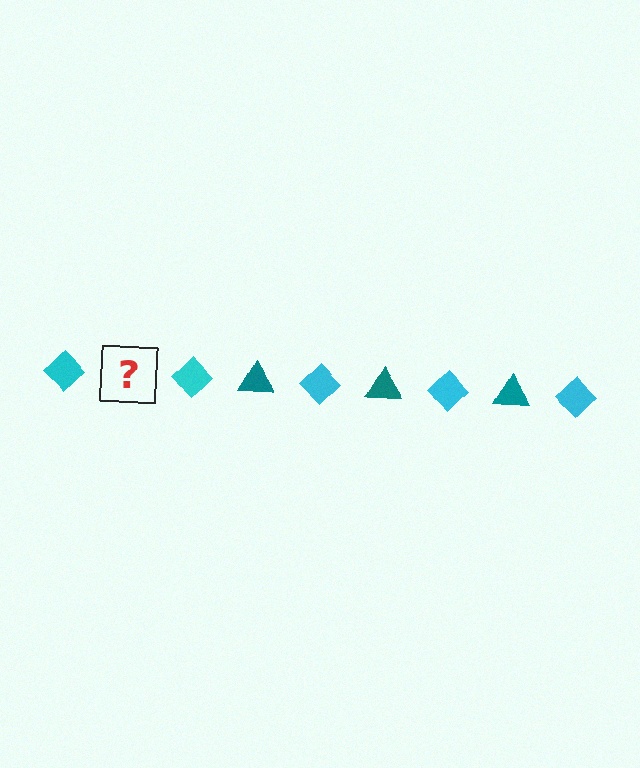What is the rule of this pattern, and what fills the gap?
The rule is that the pattern alternates between cyan diamond and teal triangle. The gap should be filled with a teal triangle.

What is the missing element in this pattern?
The missing element is a teal triangle.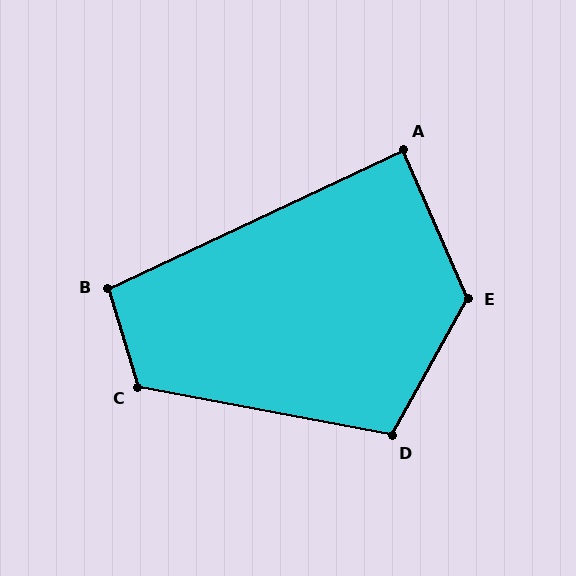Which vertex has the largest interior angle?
E, at approximately 128 degrees.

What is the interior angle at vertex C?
Approximately 117 degrees (obtuse).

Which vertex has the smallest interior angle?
A, at approximately 88 degrees.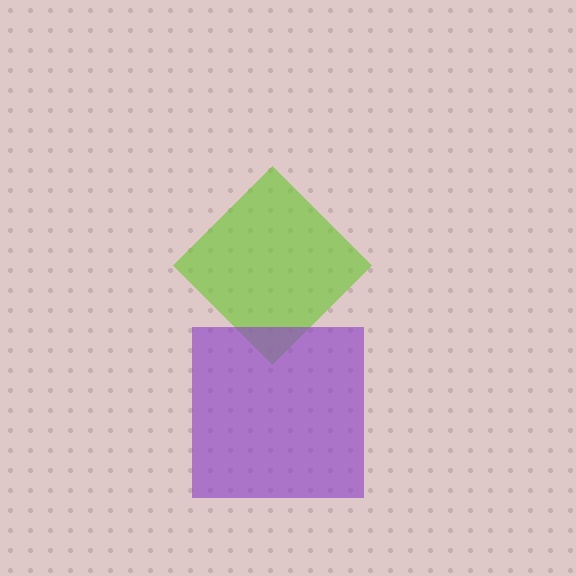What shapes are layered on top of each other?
The layered shapes are: a lime diamond, a purple square.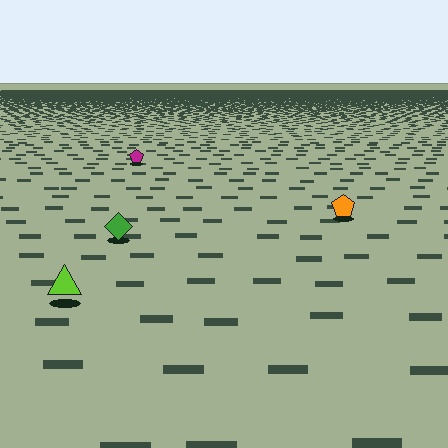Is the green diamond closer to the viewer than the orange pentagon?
Yes. The green diamond is closer — you can tell from the texture gradient: the ground texture is coarser near it.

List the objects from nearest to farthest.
From nearest to farthest: the lime triangle, the green diamond, the orange pentagon, the magenta pentagon.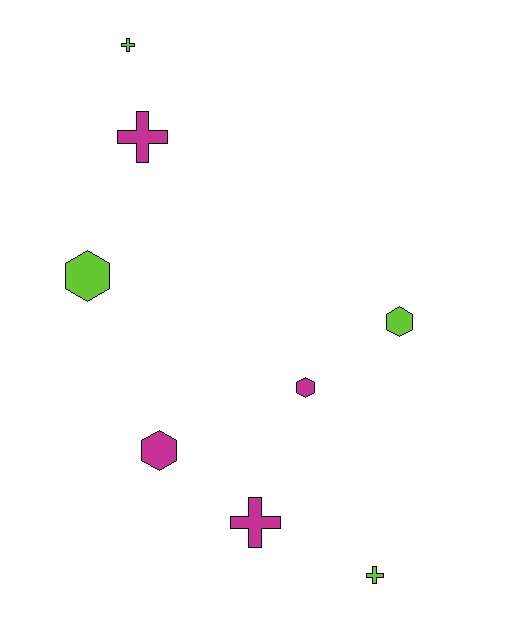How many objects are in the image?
There are 8 objects.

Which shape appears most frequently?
Hexagon, with 4 objects.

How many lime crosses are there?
There are 2 lime crosses.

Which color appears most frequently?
Lime, with 4 objects.